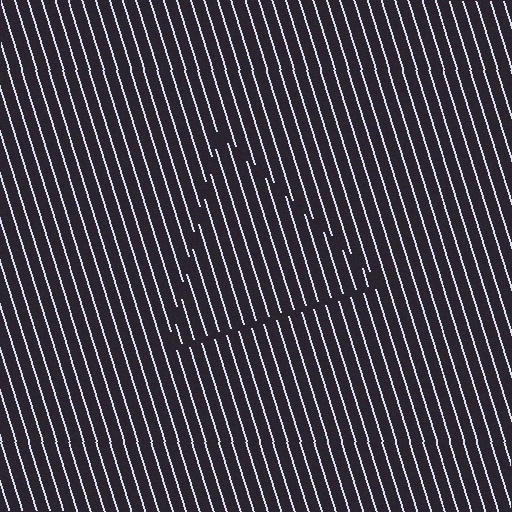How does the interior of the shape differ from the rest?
The interior of the shape contains the same grating, shifted by half a period — the contour is defined by the phase discontinuity where line-ends from the inner and outer gratings abut.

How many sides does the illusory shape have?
3 sides — the line-ends trace a triangle.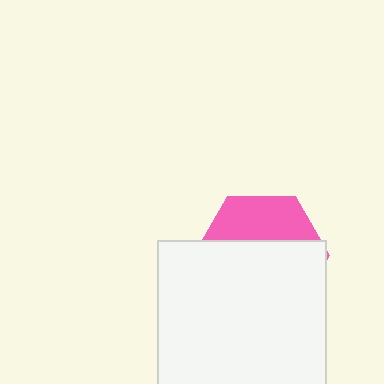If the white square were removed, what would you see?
You would see the complete pink hexagon.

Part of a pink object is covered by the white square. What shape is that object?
It is a hexagon.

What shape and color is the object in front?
The object in front is a white square.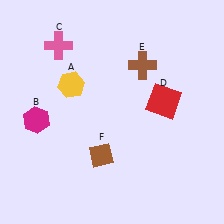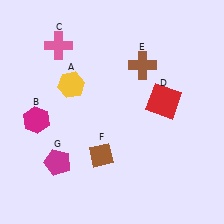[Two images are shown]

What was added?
A magenta pentagon (G) was added in Image 2.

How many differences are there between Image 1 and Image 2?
There is 1 difference between the two images.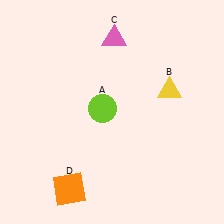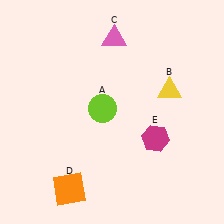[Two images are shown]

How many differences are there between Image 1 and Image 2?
There is 1 difference between the two images.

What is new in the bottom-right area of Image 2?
A magenta hexagon (E) was added in the bottom-right area of Image 2.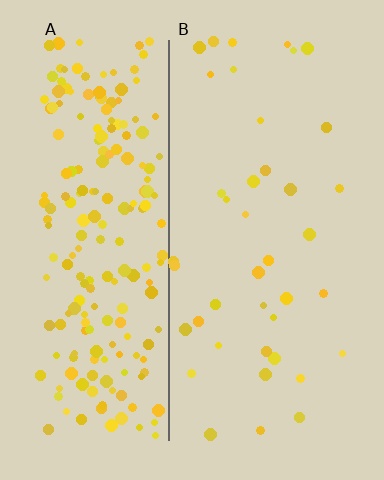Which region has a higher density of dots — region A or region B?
A (the left).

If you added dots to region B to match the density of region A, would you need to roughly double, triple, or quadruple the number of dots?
Approximately quadruple.